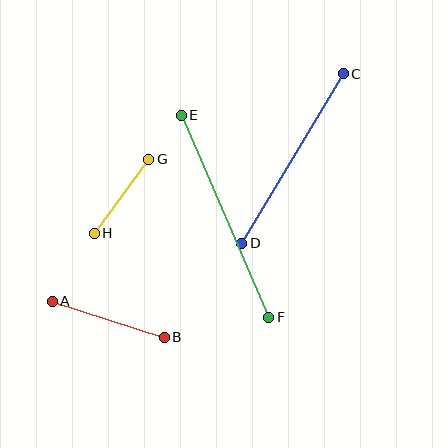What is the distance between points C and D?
The distance is approximately 198 pixels.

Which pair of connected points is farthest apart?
Points E and F are farthest apart.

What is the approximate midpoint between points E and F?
The midpoint is at approximately (225, 216) pixels.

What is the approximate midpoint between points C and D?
The midpoint is at approximately (293, 158) pixels.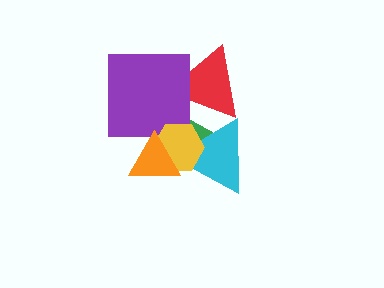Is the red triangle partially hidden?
Yes, it is partially covered by another shape.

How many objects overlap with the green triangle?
5 objects overlap with the green triangle.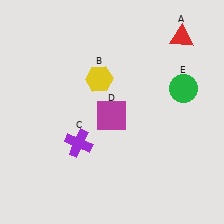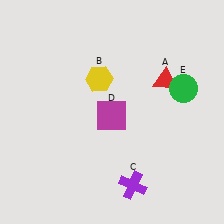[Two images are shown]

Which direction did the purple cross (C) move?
The purple cross (C) moved right.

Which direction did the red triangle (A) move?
The red triangle (A) moved down.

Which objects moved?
The objects that moved are: the red triangle (A), the purple cross (C).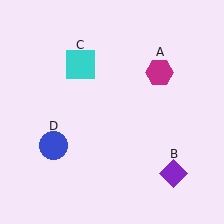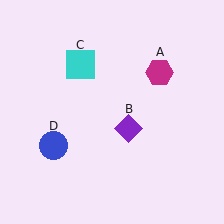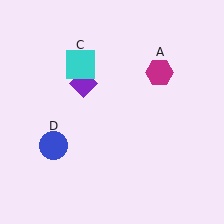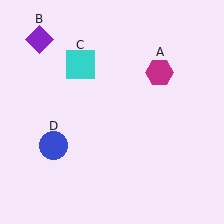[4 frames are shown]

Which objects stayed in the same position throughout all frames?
Magenta hexagon (object A) and cyan square (object C) and blue circle (object D) remained stationary.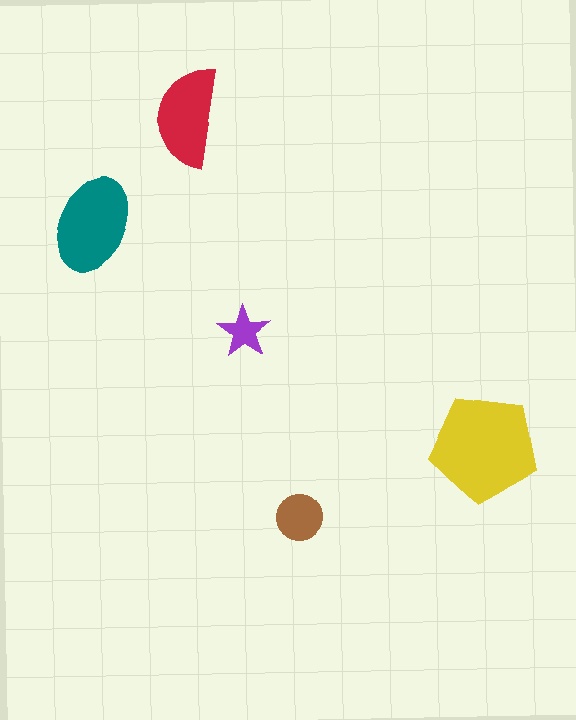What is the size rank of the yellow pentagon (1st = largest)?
1st.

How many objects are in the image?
There are 5 objects in the image.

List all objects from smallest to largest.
The purple star, the brown circle, the red semicircle, the teal ellipse, the yellow pentagon.